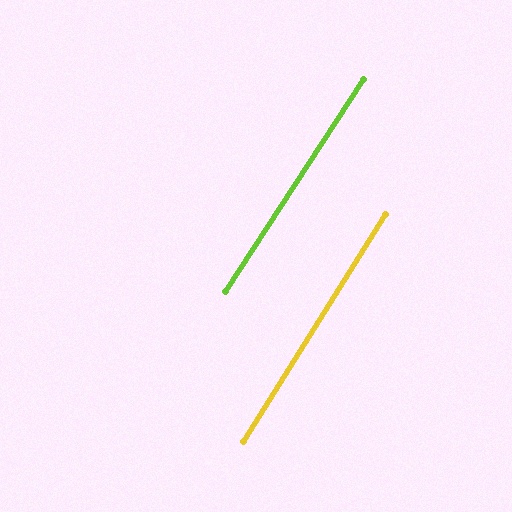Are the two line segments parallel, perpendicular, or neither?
Parallel — their directions differ by only 1.1°.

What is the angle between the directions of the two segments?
Approximately 1 degree.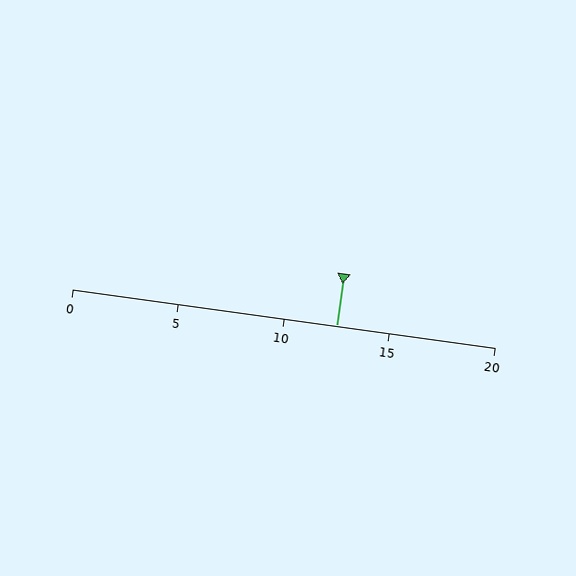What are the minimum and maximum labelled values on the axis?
The axis runs from 0 to 20.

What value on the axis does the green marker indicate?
The marker indicates approximately 12.5.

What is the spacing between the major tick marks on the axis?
The major ticks are spaced 5 apart.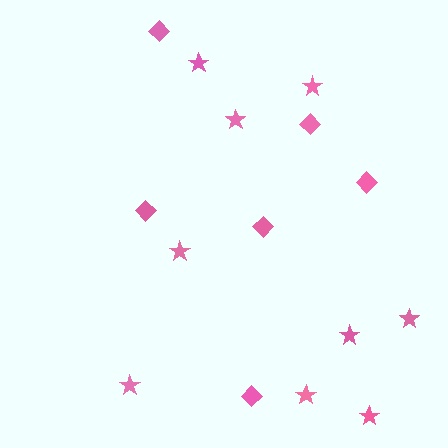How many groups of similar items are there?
There are 2 groups: one group of diamonds (6) and one group of stars (9).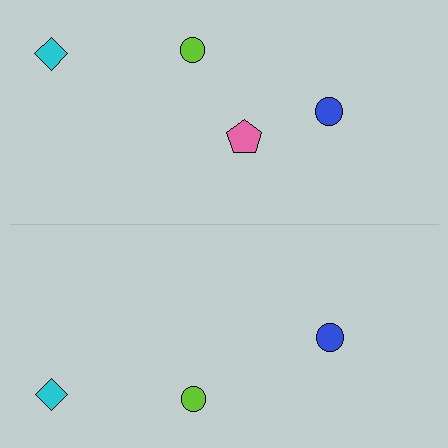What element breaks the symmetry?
A pink pentagon is missing from the bottom side.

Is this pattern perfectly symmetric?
No, the pattern is not perfectly symmetric. A pink pentagon is missing from the bottom side.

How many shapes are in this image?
There are 7 shapes in this image.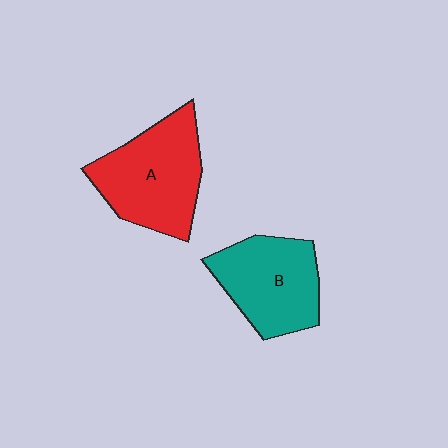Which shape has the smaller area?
Shape B (teal).